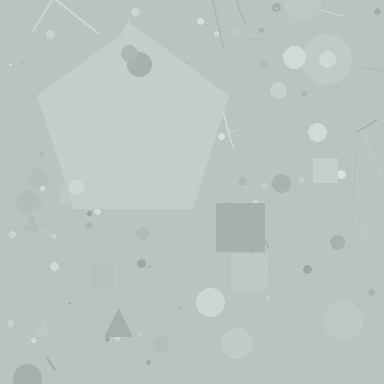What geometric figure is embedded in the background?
A pentagon is embedded in the background.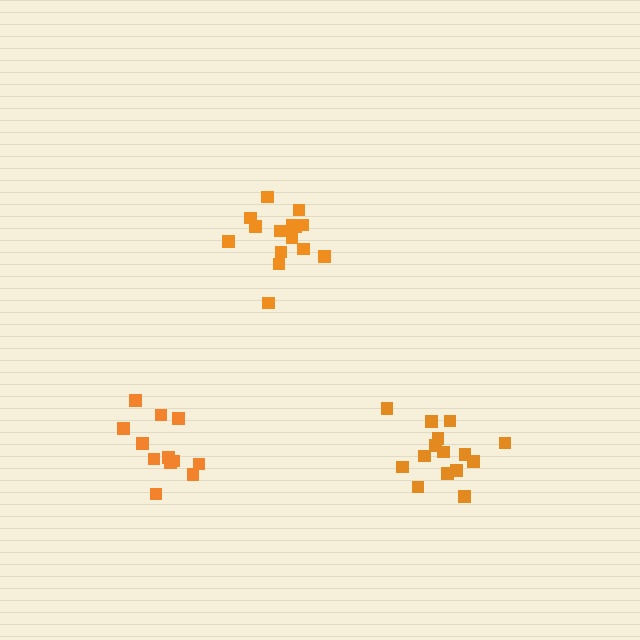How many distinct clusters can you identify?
There are 3 distinct clusters.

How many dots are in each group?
Group 1: 15 dots, Group 2: 15 dots, Group 3: 12 dots (42 total).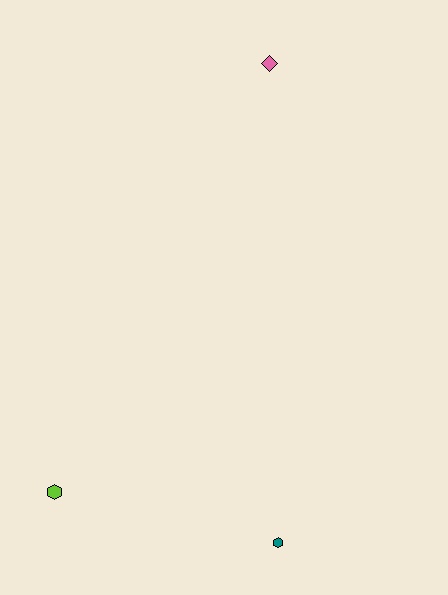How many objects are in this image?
There are 3 objects.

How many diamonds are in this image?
There is 1 diamond.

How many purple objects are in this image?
There are no purple objects.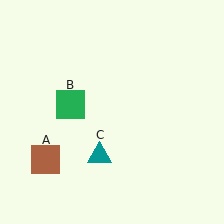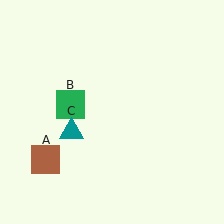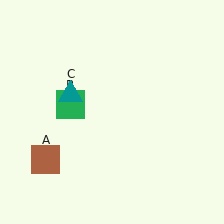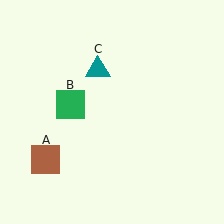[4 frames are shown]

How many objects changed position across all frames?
1 object changed position: teal triangle (object C).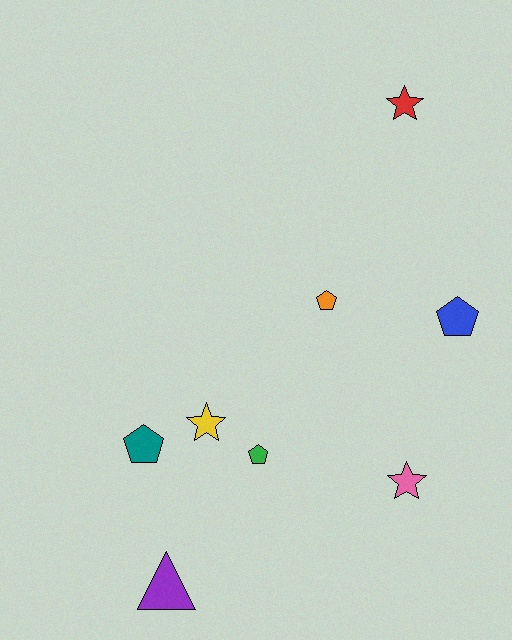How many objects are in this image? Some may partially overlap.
There are 8 objects.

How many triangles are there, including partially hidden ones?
There is 1 triangle.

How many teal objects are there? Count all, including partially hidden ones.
There is 1 teal object.